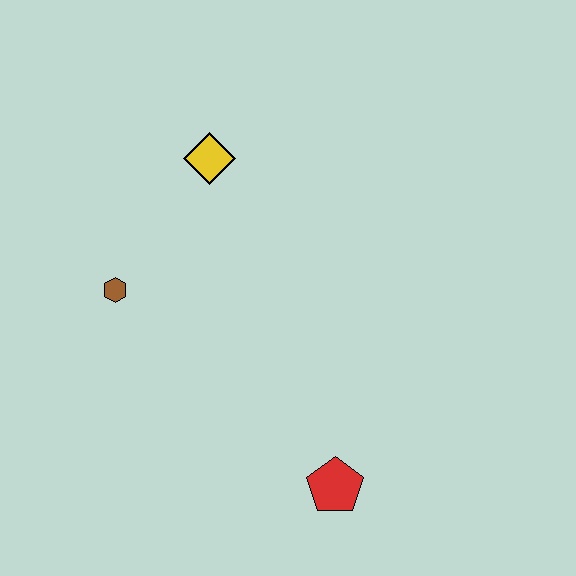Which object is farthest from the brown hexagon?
The red pentagon is farthest from the brown hexagon.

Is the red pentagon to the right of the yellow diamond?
Yes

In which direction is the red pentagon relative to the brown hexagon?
The red pentagon is to the right of the brown hexagon.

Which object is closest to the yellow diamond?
The brown hexagon is closest to the yellow diamond.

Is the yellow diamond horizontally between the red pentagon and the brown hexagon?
Yes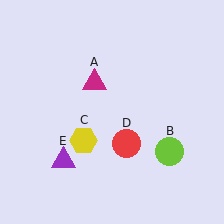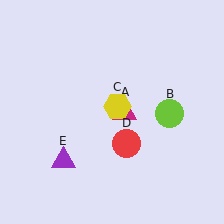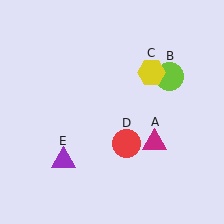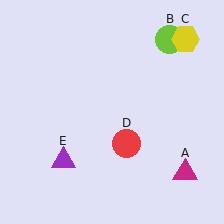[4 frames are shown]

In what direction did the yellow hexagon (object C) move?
The yellow hexagon (object C) moved up and to the right.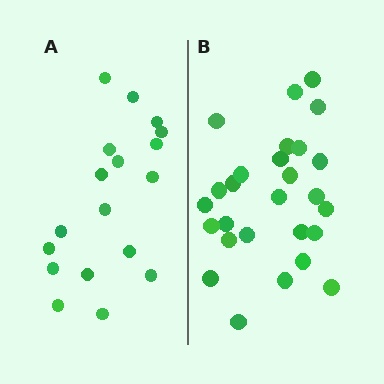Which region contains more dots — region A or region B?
Region B (the right region) has more dots.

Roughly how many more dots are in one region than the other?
Region B has roughly 8 or so more dots than region A.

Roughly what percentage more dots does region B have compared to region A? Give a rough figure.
About 50% more.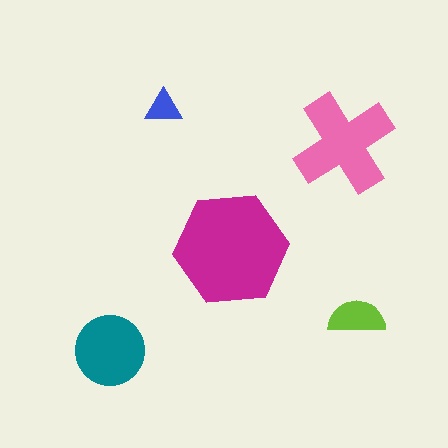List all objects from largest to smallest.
The magenta hexagon, the pink cross, the teal circle, the lime semicircle, the blue triangle.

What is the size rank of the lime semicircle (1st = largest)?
4th.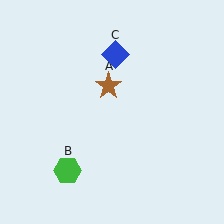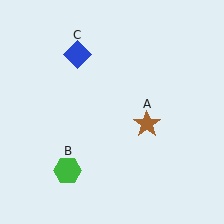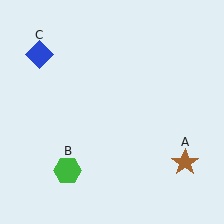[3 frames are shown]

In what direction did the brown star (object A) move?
The brown star (object A) moved down and to the right.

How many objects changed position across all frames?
2 objects changed position: brown star (object A), blue diamond (object C).